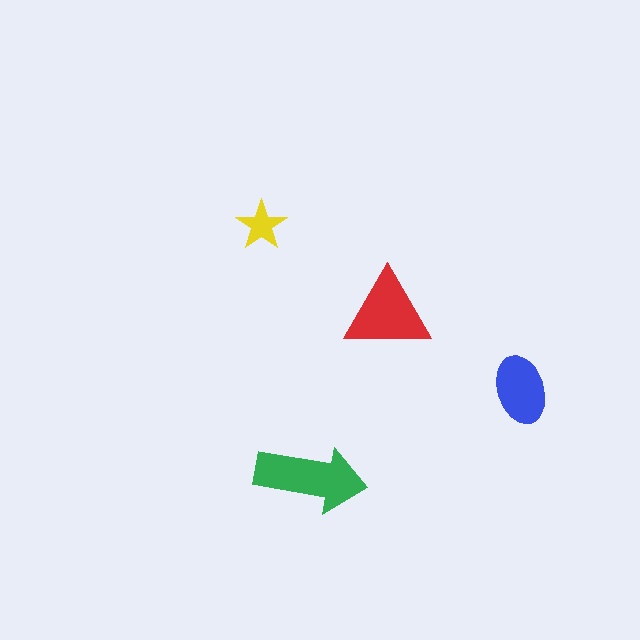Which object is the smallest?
The yellow star.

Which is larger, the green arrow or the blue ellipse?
The green arrow.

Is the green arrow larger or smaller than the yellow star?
Larger.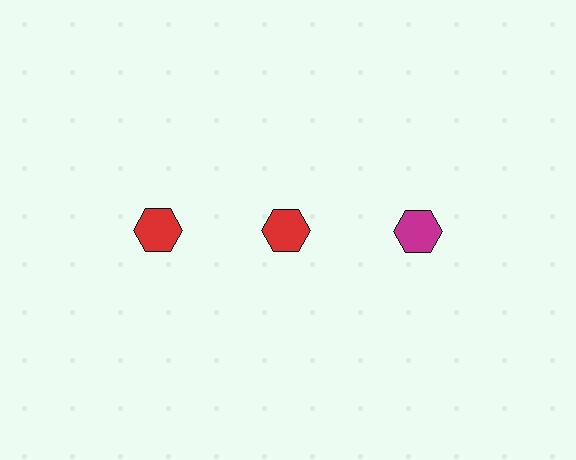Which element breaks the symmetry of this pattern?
The magenta hexagon in the top row, center column breaks the symmetry. All other shapes are red hexagons.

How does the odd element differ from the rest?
It has a different color: magenta instead of red.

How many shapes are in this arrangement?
There are 3 shapes arranged in a grid pattern.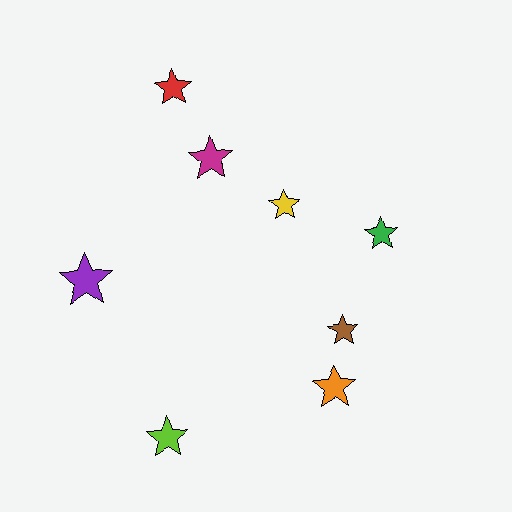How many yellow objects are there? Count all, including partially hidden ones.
There is 1 yellow object.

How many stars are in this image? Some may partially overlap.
There are 8 stars.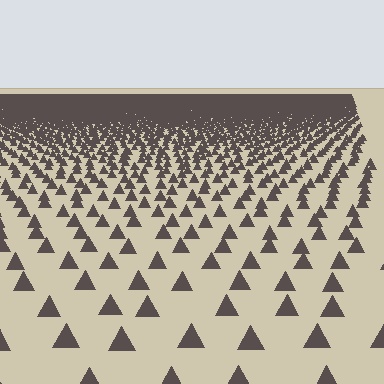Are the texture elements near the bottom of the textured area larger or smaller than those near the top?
Larger. Near the bottom, elements are closer to the viewer and appear at a bigger on-screen size.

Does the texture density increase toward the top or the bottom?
Density increases toward the top.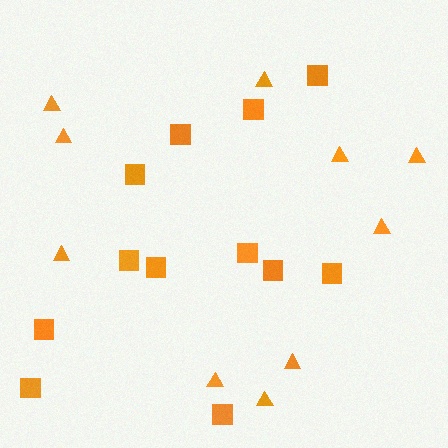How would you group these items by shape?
There are 2 groups: one group of triangles (10) and one group of squares (12).